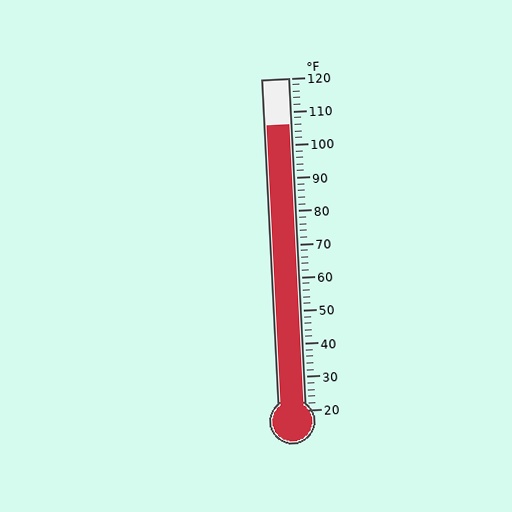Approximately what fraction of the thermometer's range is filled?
The thermometer is filled to approximately 85% of its range.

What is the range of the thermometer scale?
The thermometer scale ranges from 20°F to 120°F.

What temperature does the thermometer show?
The thermometer shows approximately 106°F.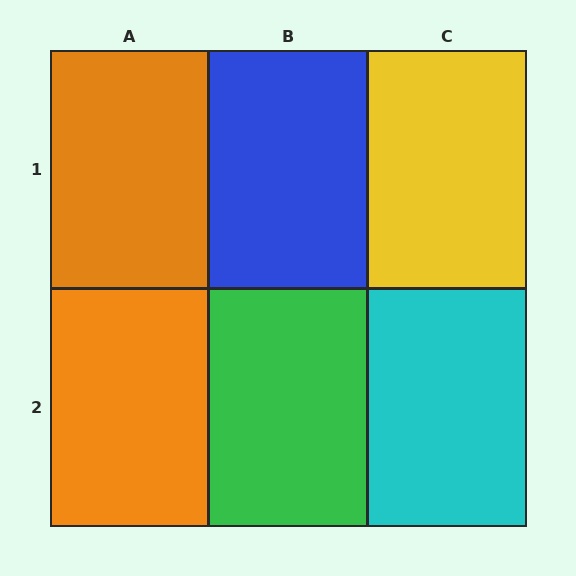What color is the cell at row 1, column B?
Blue.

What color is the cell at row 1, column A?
Orange.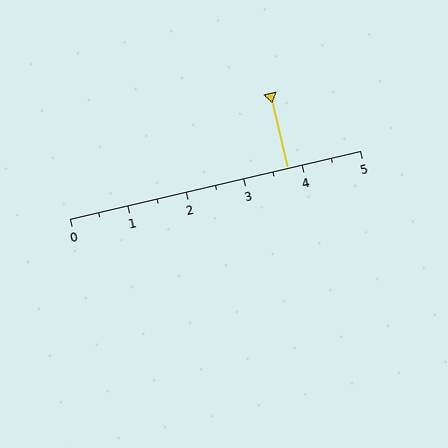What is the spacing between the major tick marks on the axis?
The major ticks are spaced 1 apart.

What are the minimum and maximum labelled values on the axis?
The axis runs from 0 to 5.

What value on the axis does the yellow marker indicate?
The marker indicates approximately 3.8.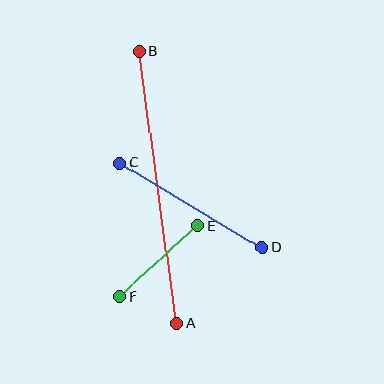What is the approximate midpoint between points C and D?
The midpoint is at approximately (191, 206) pixels.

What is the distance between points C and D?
The distance is approximately 166 pixels.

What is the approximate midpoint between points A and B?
The midpoint is at approximately (158, 188) pixels.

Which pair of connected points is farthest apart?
Points A and B are farthest apart.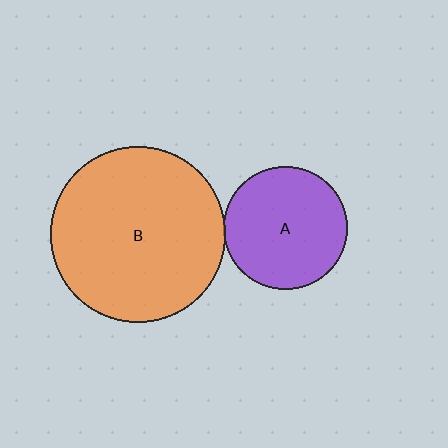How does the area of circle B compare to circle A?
Approximately 2.0 times.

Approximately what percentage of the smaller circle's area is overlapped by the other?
Approximately 5%.